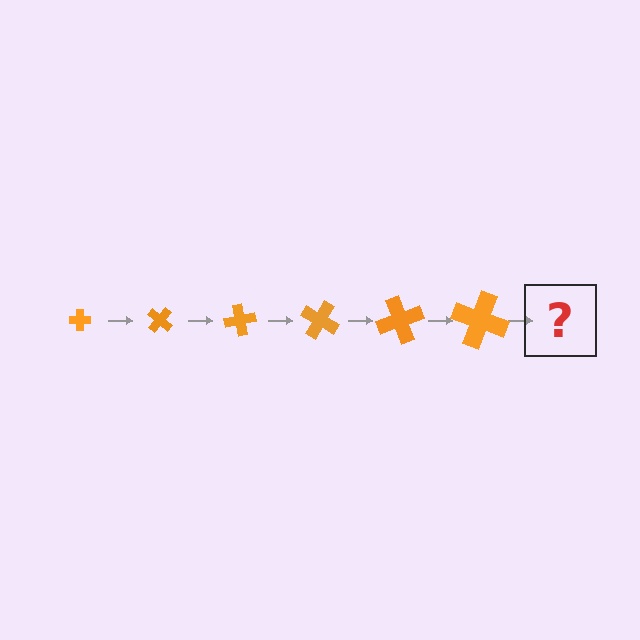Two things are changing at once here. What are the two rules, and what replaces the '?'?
The two rules are that the cross grows larger each step and it rotates 40 degrees each step. The '?' should be a cross, larger than the previous one and rotated 240 degrees from the start.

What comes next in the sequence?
The next element should be a cross, larger than the previous one and rotated 240 degrees from the start.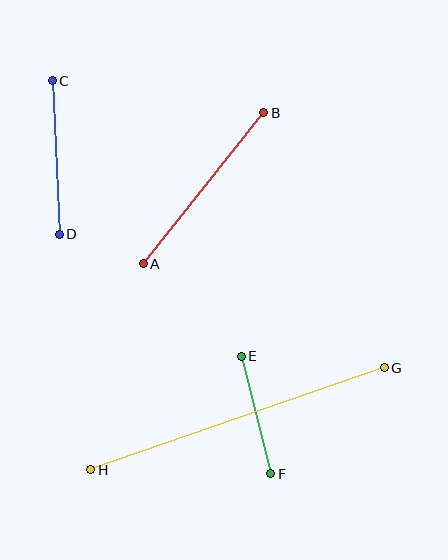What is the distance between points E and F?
The distance is approximately 121 pixels.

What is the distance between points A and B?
The distance is approximately 193 pixels.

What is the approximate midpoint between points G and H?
The midpoint is at approximately (237, 419) pixels.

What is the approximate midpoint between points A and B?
The midpoint is at approximately (203, 188) pixels.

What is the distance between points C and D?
The distance is approximately 154 pixels.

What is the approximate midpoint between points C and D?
The midpoint is at approximately (56, 158) pixels.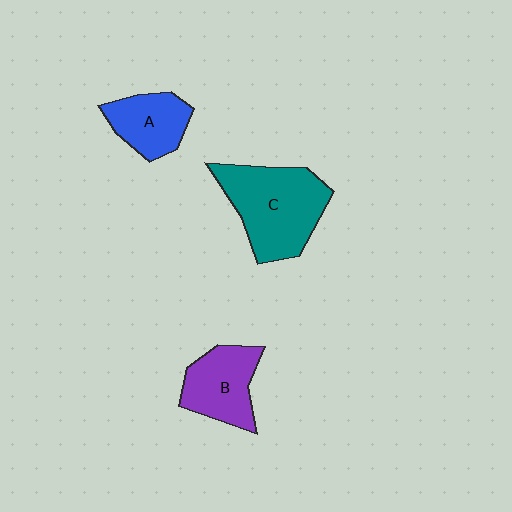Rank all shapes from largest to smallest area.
From largest to smallest: C (teal), B (purple), A (blue).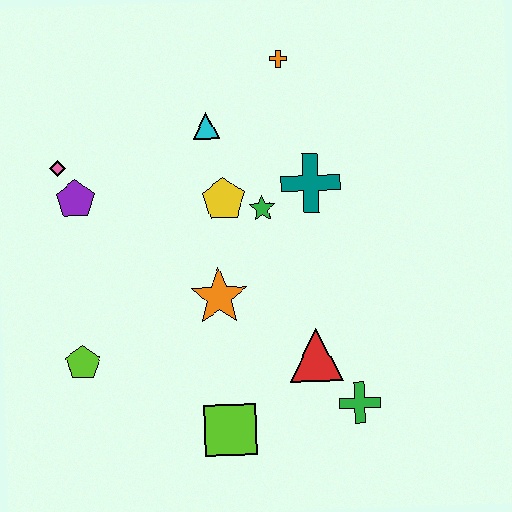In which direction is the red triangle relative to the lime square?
The red triangle is to the right of the lime square.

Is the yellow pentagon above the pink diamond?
No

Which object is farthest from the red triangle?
The pink diamond is farthest from the red triangle.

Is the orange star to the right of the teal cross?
No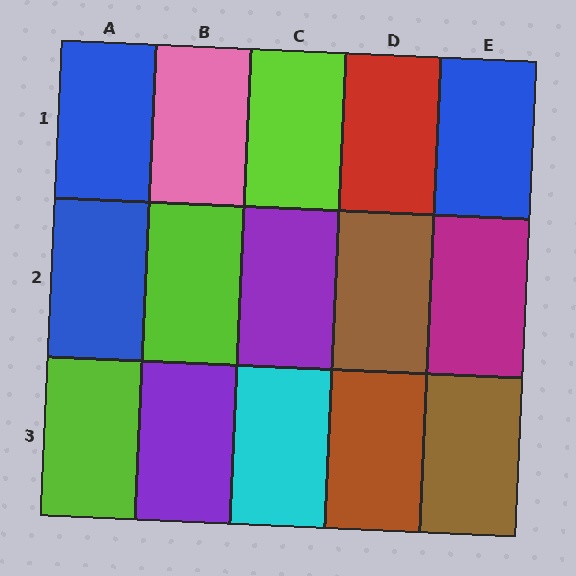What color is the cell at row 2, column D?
Brown.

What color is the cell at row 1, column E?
Blue.